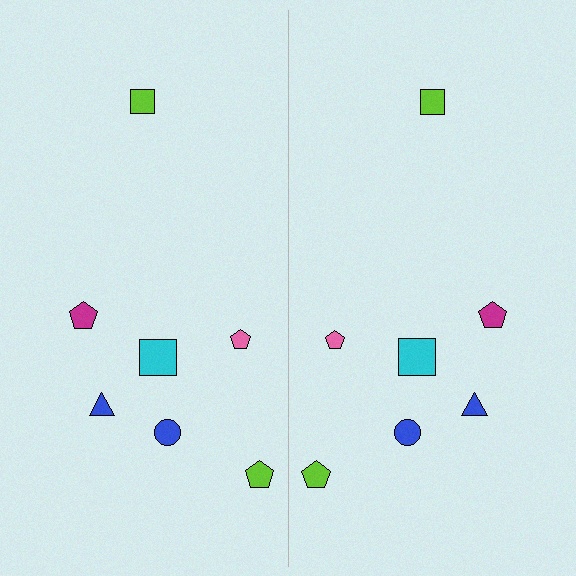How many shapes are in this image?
There are 14 shapes in this image.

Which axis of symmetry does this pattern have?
The pattern has a vertical axis of symmetry running through the center of the image.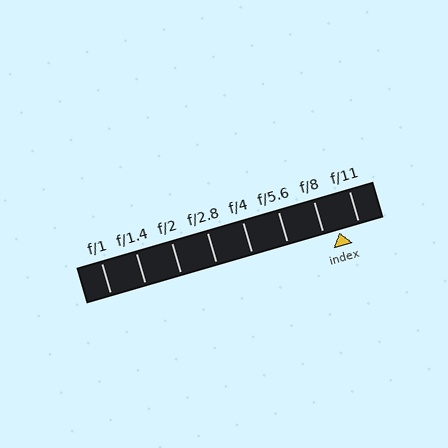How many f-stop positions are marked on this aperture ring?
There are 8 f-stop positions marked.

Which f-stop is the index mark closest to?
The index mark is closest to f/8.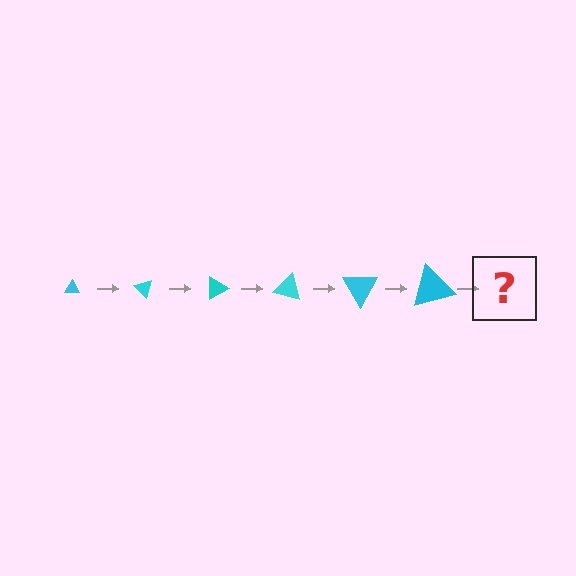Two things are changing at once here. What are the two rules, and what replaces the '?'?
The two rules are that the triangle grows larger each step and it rotates 45 degrees each step. The '?' should be a triangle, larger than the previous one and rotated 270 degrees from the start.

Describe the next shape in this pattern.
It should be a triangle, larger than the previous one and rotated 270 degrees from the start.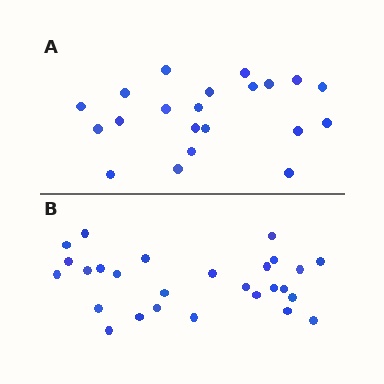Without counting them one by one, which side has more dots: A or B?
Region B (the bottom region) has more dots.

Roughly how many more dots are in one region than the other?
Region B has about 6 more dots than region A.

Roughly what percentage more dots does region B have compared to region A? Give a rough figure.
About 30% more.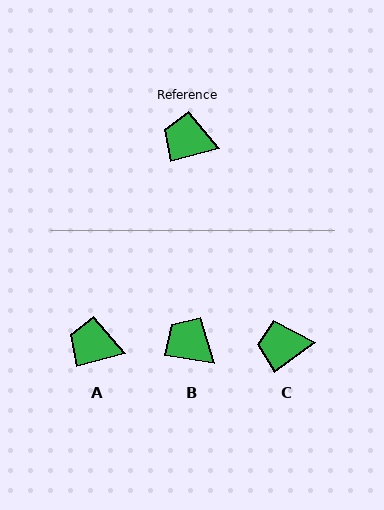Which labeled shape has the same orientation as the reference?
A.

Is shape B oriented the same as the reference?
No, it is off by about 24 degrees.